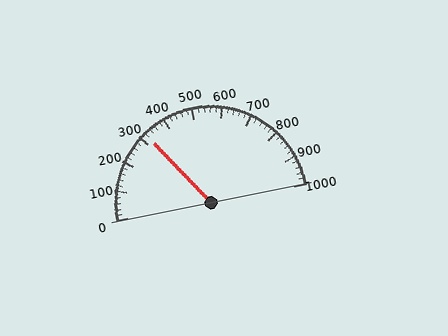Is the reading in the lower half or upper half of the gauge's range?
The reading is in the lower half of the range (0 to 1000).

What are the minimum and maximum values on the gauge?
The gauge ranges from 0 to 1000.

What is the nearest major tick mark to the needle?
The nearest major tick mark is 300.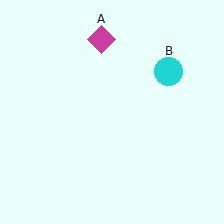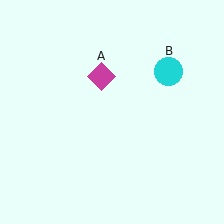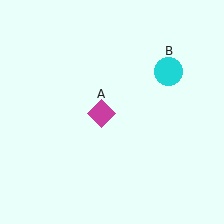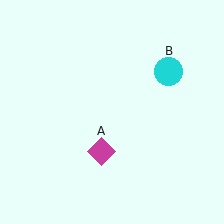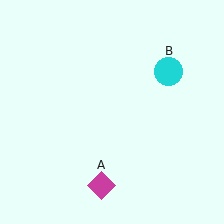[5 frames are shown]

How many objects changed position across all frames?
1 object changed position: magenta diamond (object A).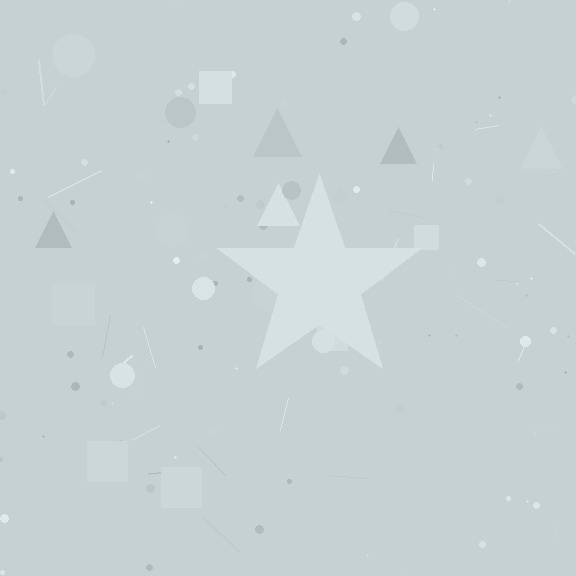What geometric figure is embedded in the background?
A star is embedded in the background.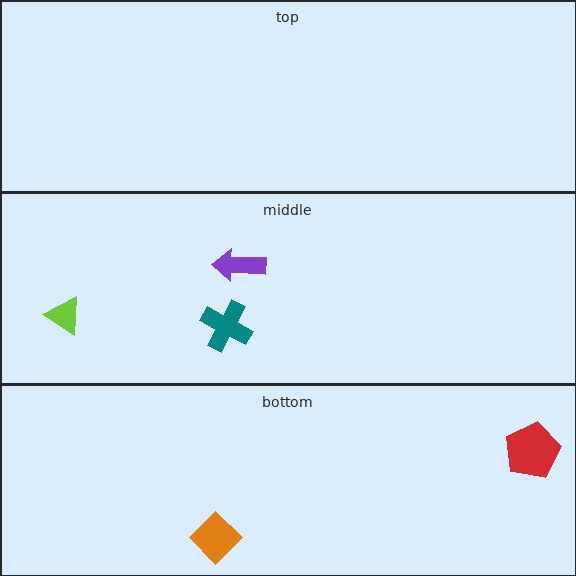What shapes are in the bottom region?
The red pentagon, the orange diamond.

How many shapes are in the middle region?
3.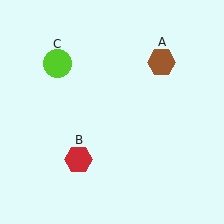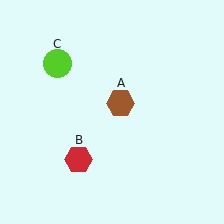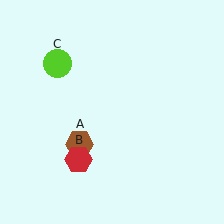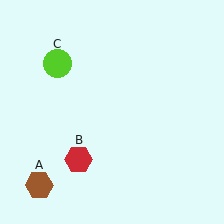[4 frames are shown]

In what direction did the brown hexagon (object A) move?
The brown hexagon (object A) moved down and to the left.